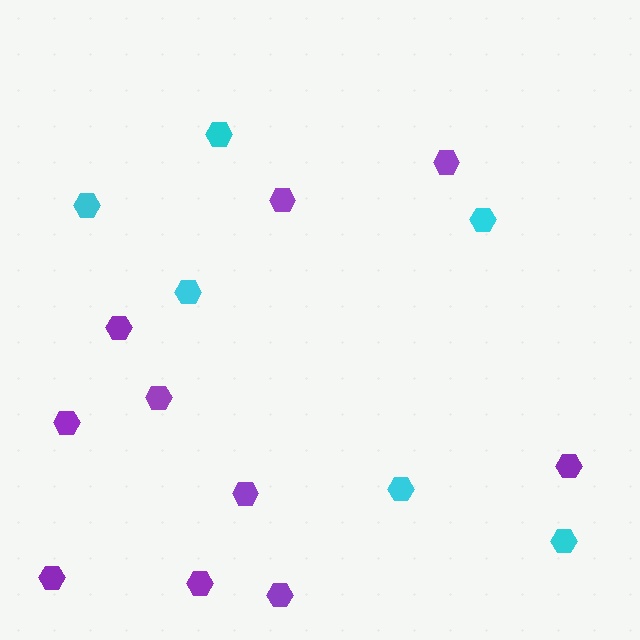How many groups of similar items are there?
There are 2 groups: one group of purple hexagons (10) and one group of cyan hexagons (6).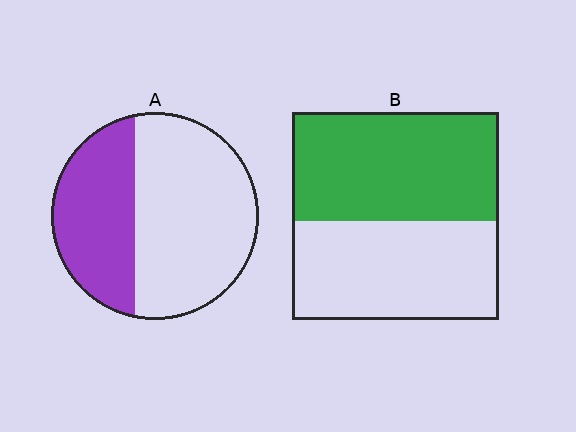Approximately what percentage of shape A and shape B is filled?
A is approximately 40% and B is approximately 50%.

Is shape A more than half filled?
No.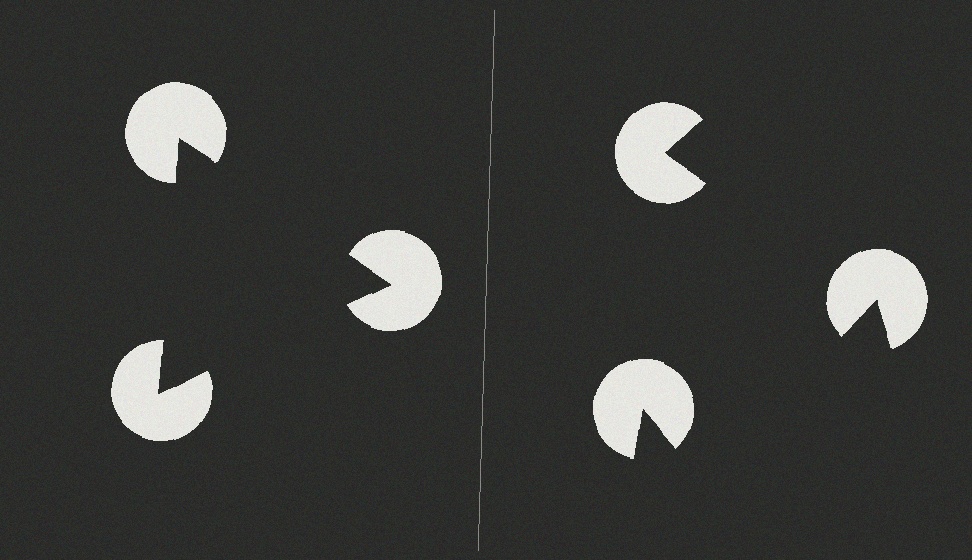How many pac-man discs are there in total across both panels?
6 — 3 on each side.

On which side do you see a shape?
An illusory triangle appears on the left side. On the right side the wedge cuts are rotated, so no coherent shape forms.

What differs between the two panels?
The pac-man discs are positioned identically on both sides; only the wedge orientations differ. On the left they align to a triangle; on the right they are misaligned.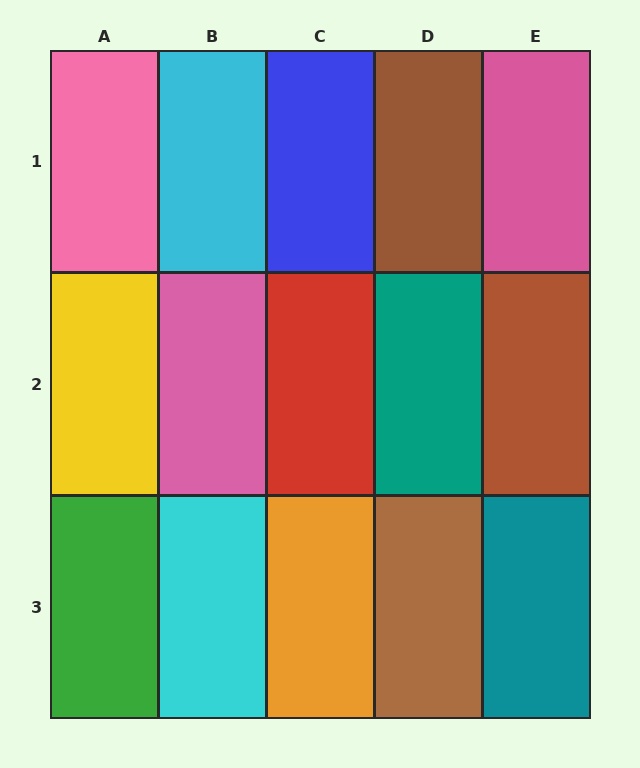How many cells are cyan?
2 cells are cyan.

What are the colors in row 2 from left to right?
Yellow, pink, red, teal, brown.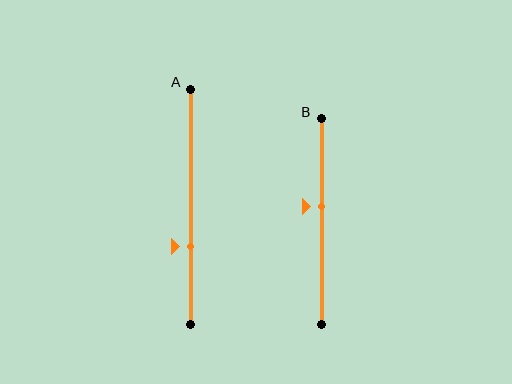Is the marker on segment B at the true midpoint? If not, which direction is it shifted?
No, the marker on segment B is shifted upward by about 7% of the segment length.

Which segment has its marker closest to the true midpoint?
Segment B has its marker closest to the true midpoint.